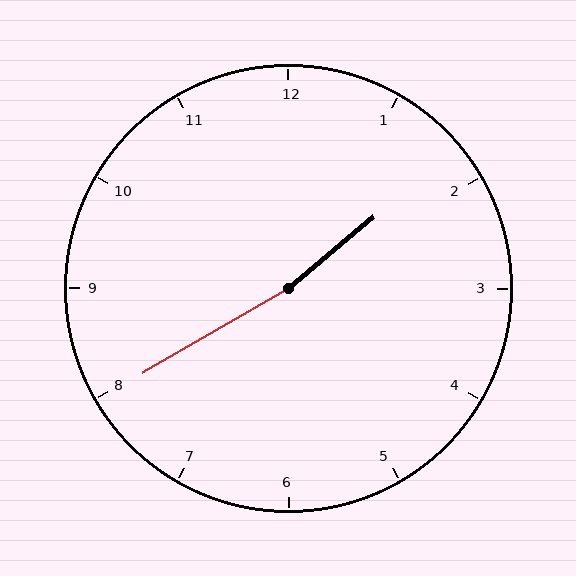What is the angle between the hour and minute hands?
Approximately 170 degrees.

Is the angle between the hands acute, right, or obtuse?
It is obtuse.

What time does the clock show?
1:40.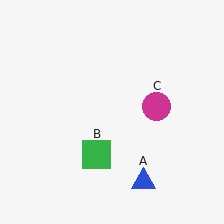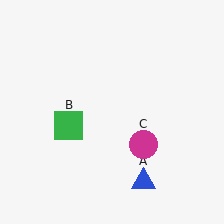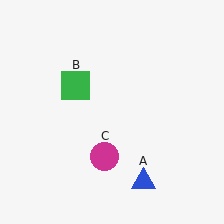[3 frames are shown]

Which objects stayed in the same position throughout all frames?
Blue triangle (object A) remained stationary.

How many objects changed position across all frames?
2 objects changed position: green square (object B), magenta circle (object C).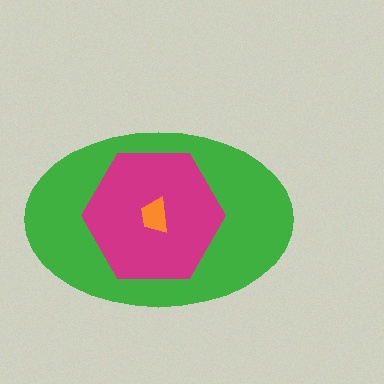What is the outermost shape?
The green ellipse.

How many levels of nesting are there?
3.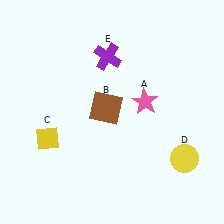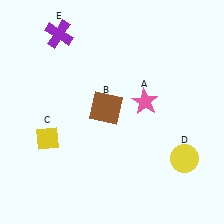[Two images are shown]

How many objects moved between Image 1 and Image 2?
1 object moved between the two images.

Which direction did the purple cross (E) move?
The purple cross (E) moved left.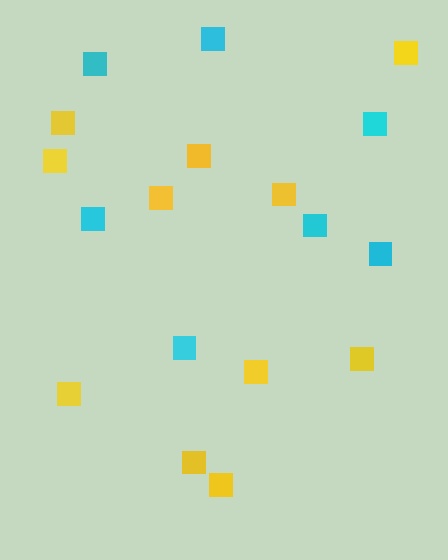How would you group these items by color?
There are 2 groups: one group of yellow squares (11) and one group of cyan squares (7).